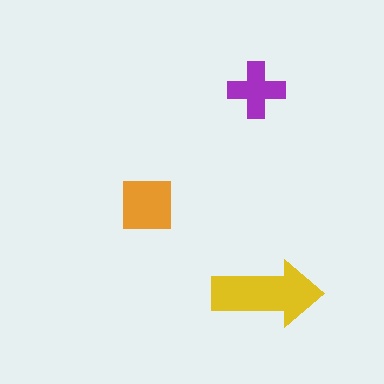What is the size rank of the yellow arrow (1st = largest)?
1st.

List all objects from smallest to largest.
The purple cross, the orange square, the yellow arrow.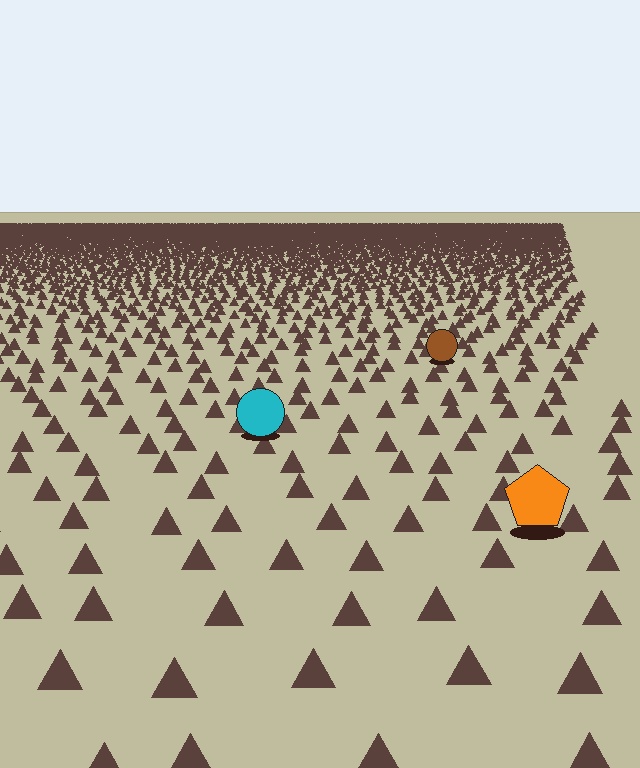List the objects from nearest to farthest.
From nearest to farthest: the orange pentagon, the cyan circle, the brown circle.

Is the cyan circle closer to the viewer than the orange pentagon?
No. The orange pentagon is closer — you can tell from the texture gradient: the ground texture is coarser near it.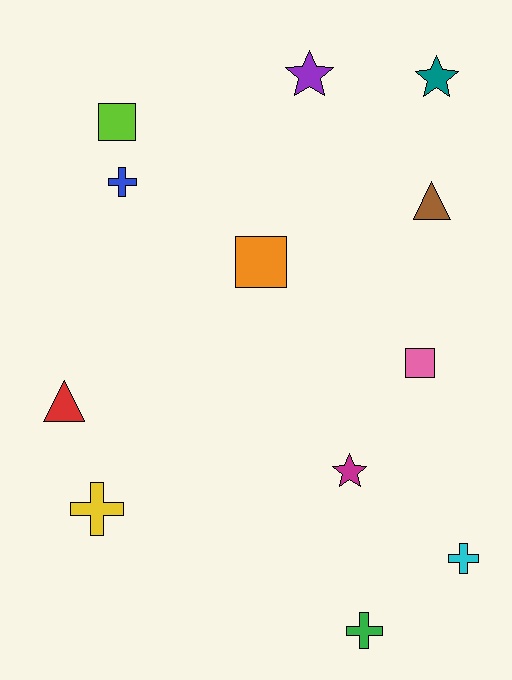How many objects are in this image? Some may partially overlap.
There are 12 objects.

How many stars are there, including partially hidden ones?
There are 3 stars.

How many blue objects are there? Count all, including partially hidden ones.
There is 1 blue object.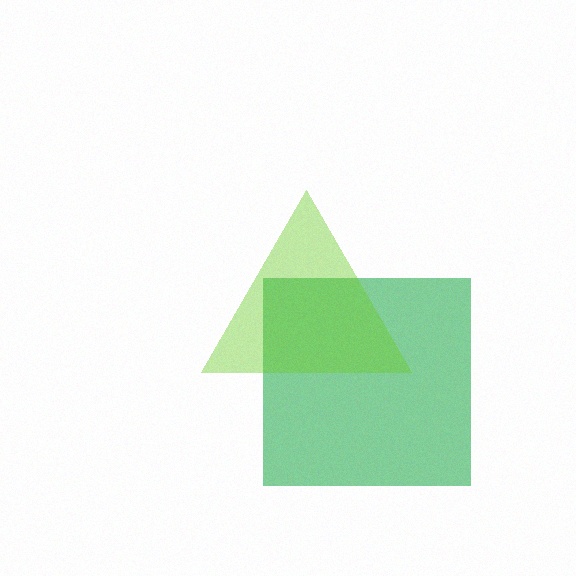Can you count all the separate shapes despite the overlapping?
Yes, there are 2 separate shapes.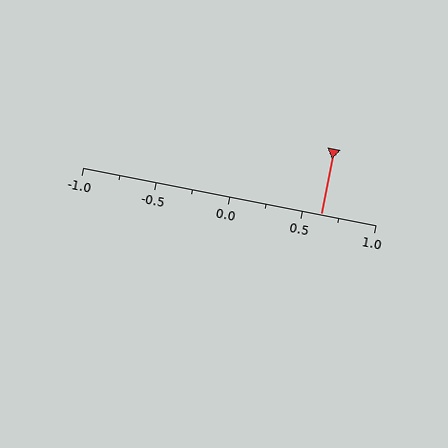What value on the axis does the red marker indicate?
The marker indicates approximately 0.62.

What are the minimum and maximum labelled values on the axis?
The axis runs from -1.0 to 1.0.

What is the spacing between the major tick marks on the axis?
The major ticks are spaced 0.5 apart.